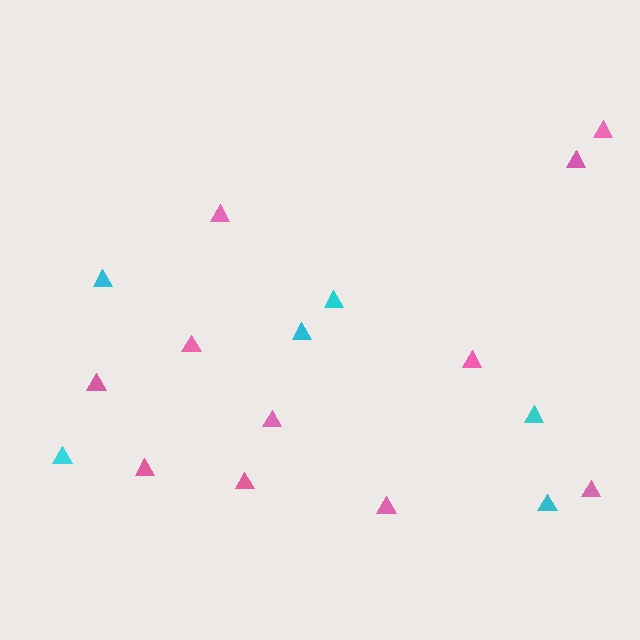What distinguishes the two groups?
There are 2 groups: one group of pink triangles (11) and one group of cyan triangles (6).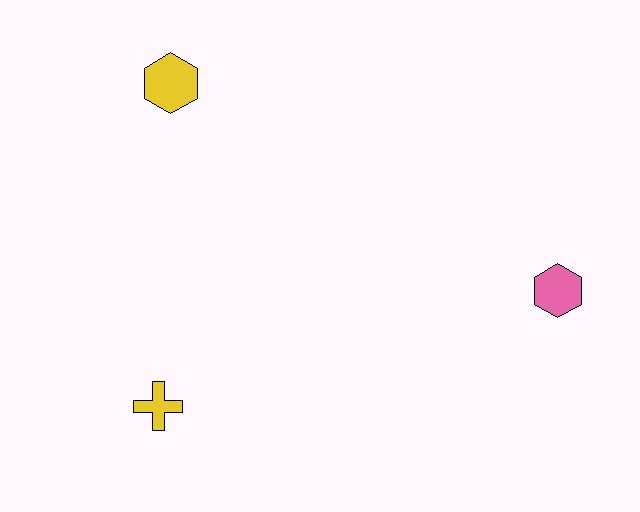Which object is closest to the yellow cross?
The yellow hexagon is closest to the yellow cross.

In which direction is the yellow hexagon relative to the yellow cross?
The yellow hexagon is above the yellow cross.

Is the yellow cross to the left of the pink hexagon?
Yes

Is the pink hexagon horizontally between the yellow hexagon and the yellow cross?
No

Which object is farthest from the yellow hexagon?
The pink hexagon is farthest from the yellow hexagon.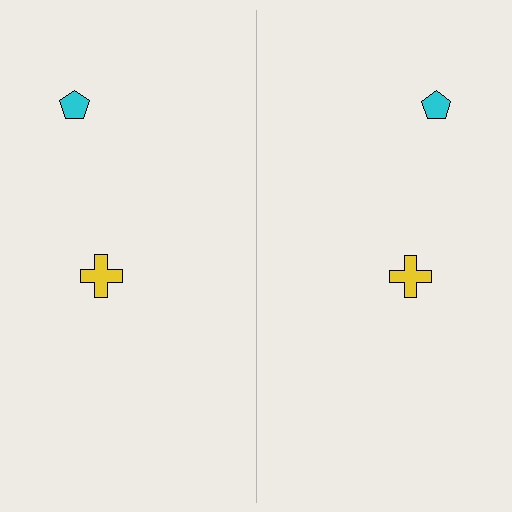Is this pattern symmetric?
Yes, this pattern has bilateral (reflection) symmetry.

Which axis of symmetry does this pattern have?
The pattern has a vertical axis of symmetry running through the center of the image.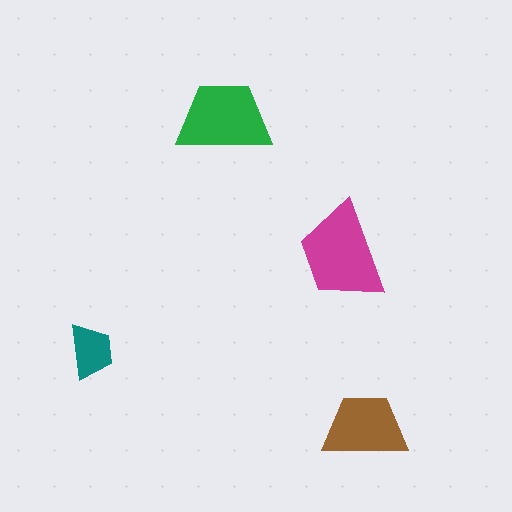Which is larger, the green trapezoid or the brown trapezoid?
The green one.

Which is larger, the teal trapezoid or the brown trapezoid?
The brown one.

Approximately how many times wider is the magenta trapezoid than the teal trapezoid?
About 2 times wider.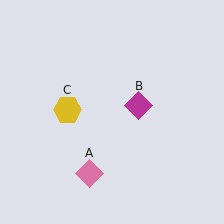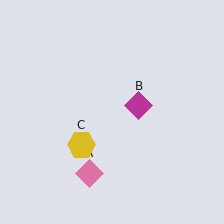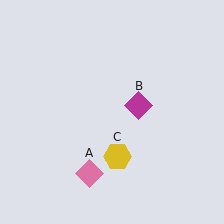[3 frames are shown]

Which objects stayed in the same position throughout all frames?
Pink diamond (object A) and magenta diamond (object B) remained stationary.